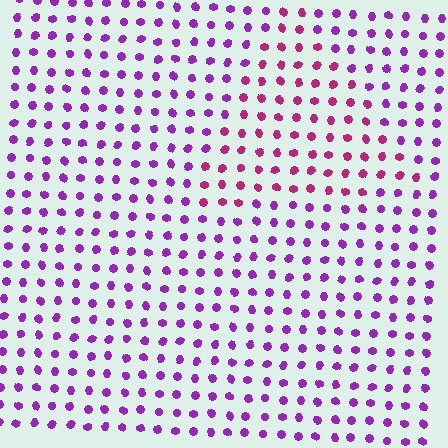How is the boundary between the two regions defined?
The boundary is defined purely by a slight shift in hue (about 40 degrees). Spacing, size, and orientation are identical on both sides.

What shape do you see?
I see a triangle.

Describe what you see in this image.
The image is filled with small purple elements in a uniform arrangement. A triangle-shaped region is visible where the elements are tinted to a slightly different hue, forming a subtle color boundary.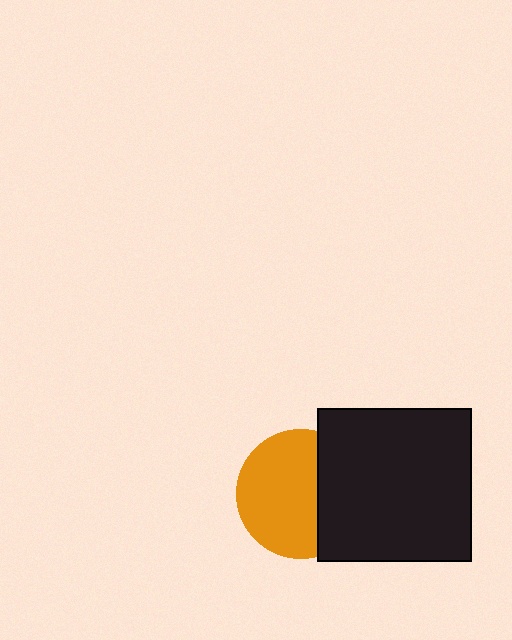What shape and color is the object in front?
The object in front is a black square.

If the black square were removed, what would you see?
You would see the complete orange circle.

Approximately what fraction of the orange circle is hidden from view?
Roughly 34% of the orange circle is hidden behind the black square.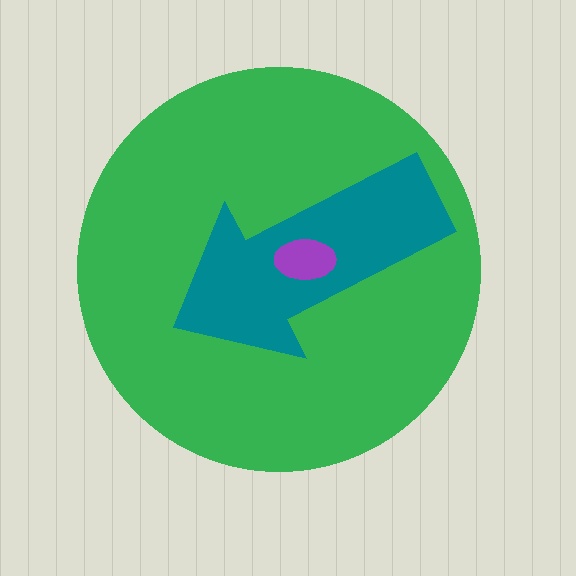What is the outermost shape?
The green circle.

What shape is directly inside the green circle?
The teal arrow.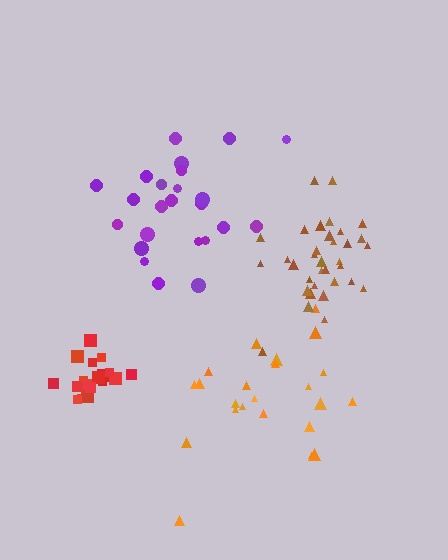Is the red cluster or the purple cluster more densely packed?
Red.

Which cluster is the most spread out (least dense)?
Orange.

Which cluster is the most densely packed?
Red.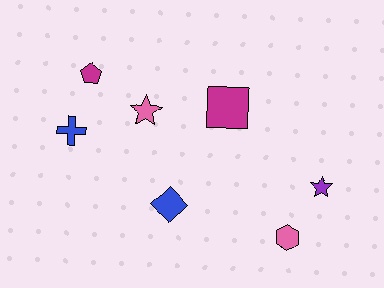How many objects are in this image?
There are 7 objects.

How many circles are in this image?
There are no circles.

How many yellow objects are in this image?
There are no yellow objects.